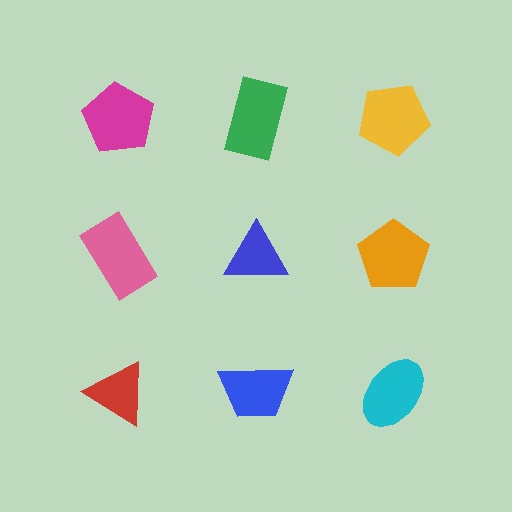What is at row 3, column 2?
A blue trapezoid.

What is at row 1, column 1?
A magenta pentagon.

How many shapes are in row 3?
3 shapes.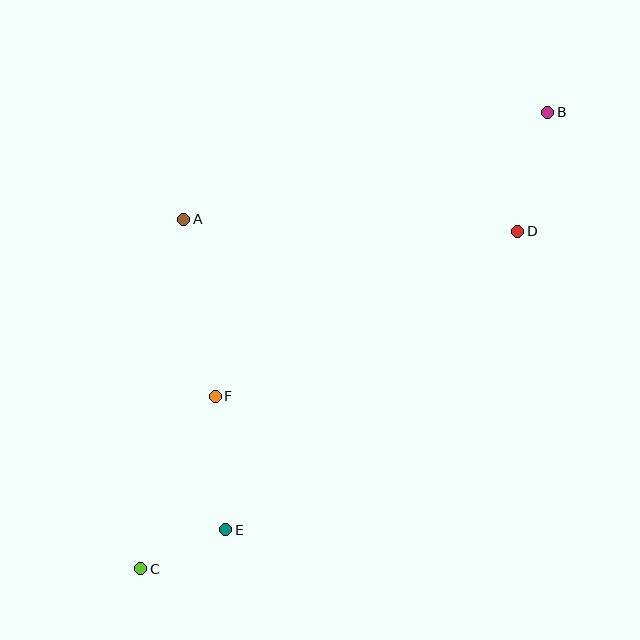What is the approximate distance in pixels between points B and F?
The distance between B and F is approximately 437 pixels.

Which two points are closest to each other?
Points C and E are closest to each other.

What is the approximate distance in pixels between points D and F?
The distance between D and F is approximately 345 pixels.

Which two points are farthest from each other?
Points B and C are farthest from each other.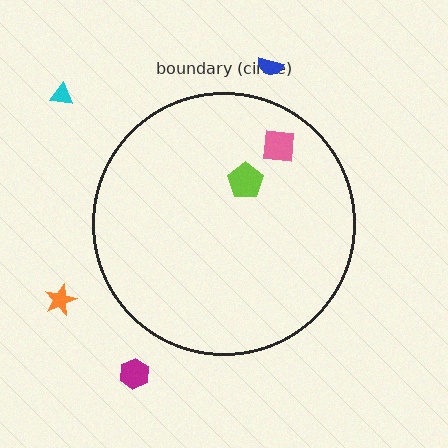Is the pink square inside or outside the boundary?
Inside.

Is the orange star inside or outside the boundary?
Outside.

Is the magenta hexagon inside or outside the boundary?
Outside.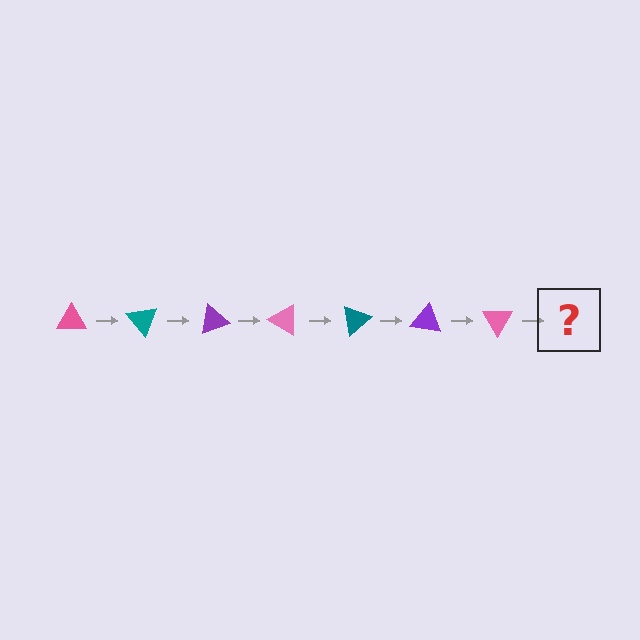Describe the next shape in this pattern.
It should be a teal triangle, rotated 350 degrees from the start.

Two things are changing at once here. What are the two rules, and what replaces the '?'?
The two rules are that it rotates 50 degrees each step and the color cycles through pink, teal, and purple. The '?' should be a teal triangle, rotated 350 degrees from the start.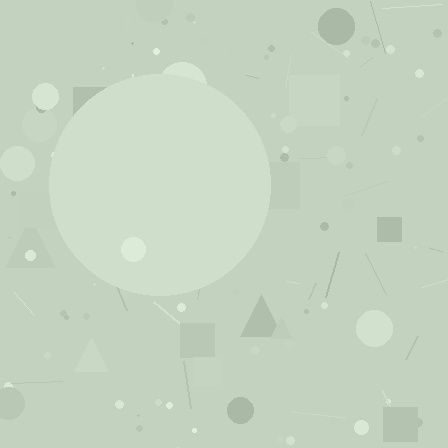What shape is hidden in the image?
A circle is hidden in the image.